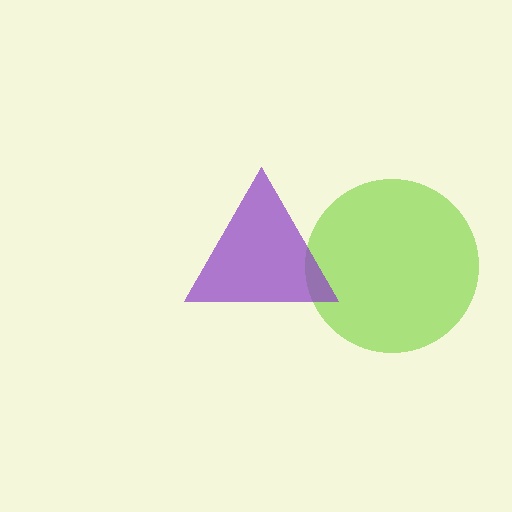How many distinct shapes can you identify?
There are 2 distinct shapes: a lime circle, a purple triangle.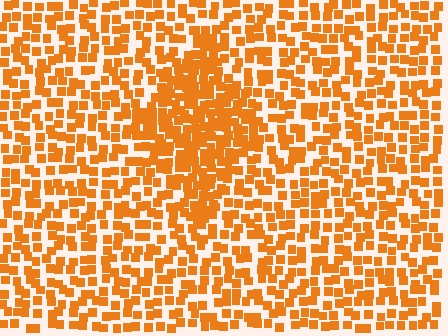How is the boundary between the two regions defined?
The boundary is defined by a change in element density (approximately 1.8x ratio). All elements are the same color, size, and shape.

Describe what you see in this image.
The image contains small orange elements arranged at two different densities. A diamond-shaped region is visible where the elements are more densely packed than the surrounding area.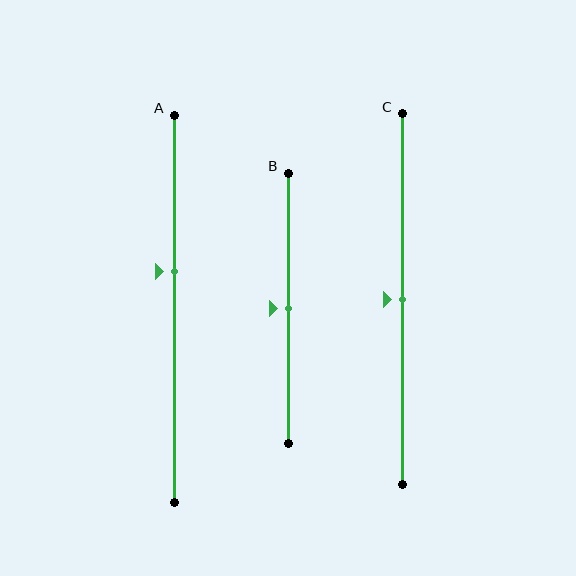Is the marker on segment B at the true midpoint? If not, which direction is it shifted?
Yes, the marker on segment B is at the true midpoint.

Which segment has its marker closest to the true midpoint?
Segment B has its marker closest to the true midpoint.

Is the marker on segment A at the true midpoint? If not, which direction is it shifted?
No, the marker on segment A is shifted upward by about 10% of the segment length.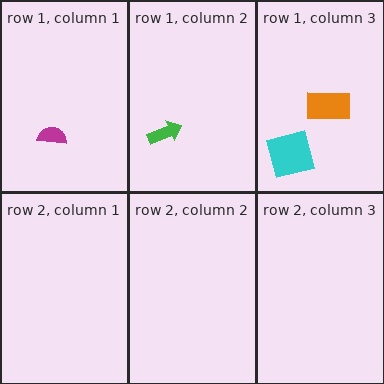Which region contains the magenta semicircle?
The row 1, column 1 region.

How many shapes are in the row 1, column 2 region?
1.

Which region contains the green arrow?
The row 1, column 2 region.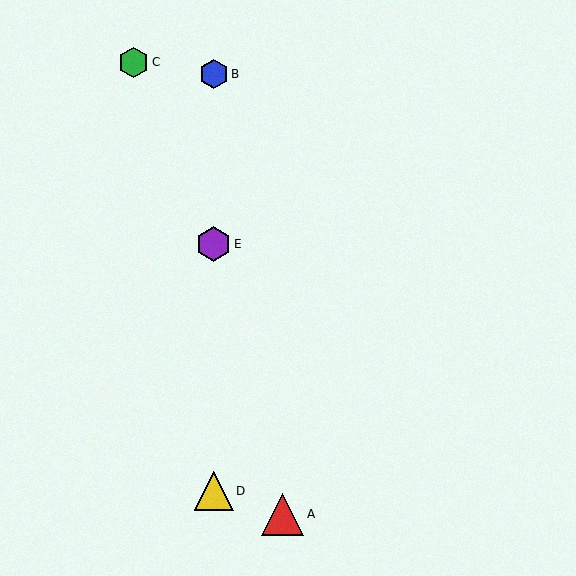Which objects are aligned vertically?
Objects B, D, E are aligned vertically.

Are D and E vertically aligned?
Yes, both are at x≈214.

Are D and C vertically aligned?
No, D is at x≈214 and C is at x≈134.